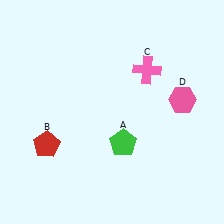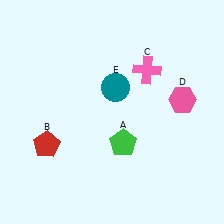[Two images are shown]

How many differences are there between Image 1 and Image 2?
There is 1 difference between the two images.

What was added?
A teal circle (E) was added in Image 2.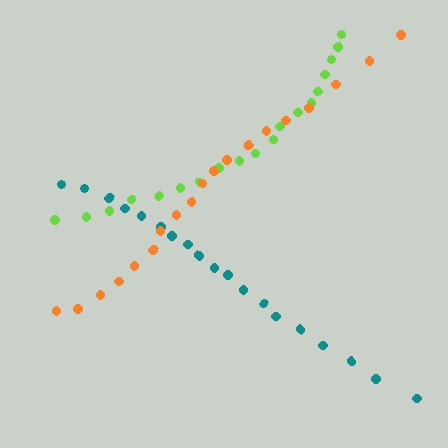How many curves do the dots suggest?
There are 3 distinct paths.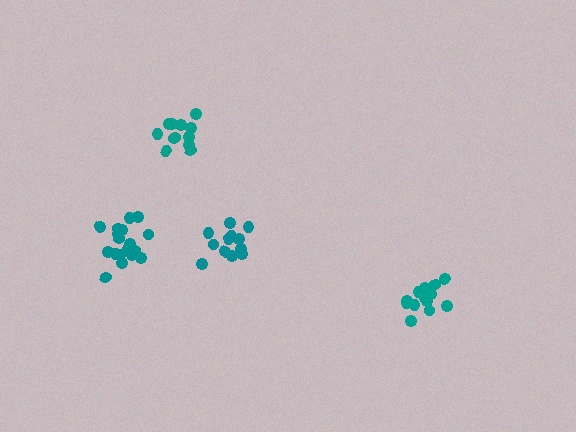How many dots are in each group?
Group 1: 13 dots, Group 2: 12 dots, Group 3: 18 dots, Group 4: 12 dots (55 total).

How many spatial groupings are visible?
There are 4 spatial groupings.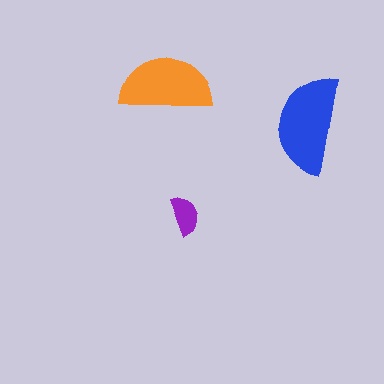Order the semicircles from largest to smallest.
the blue one, the orange one, the purple one.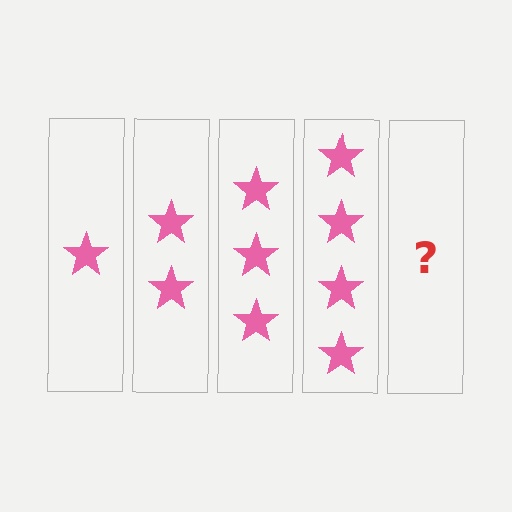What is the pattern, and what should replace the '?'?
The pattern is that each step adds one more star. The '?' should be 5 stars.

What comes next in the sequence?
The next element should be 5 stars.